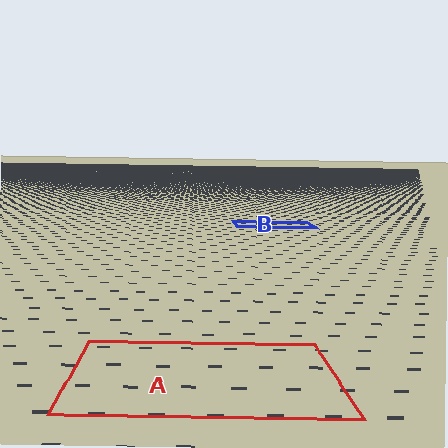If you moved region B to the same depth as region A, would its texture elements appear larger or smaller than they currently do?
They would appear larger. At a closer depth, the same texture elements are projected at a bigger on-screen size.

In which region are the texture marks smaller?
The texture marks are smaller in region B, because it is farther away.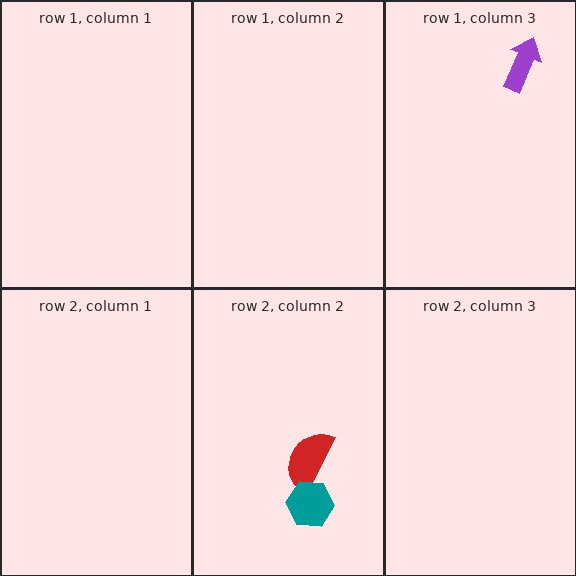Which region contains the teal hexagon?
The row 2, column 2 region.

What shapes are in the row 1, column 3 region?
The purple arrow.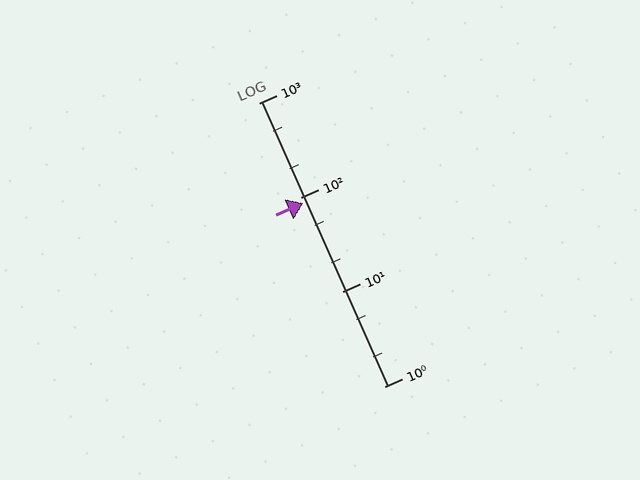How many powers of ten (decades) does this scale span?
The scale spans 3 decades, from 1 to 1000.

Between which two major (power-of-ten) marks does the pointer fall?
The pointer is between 10 and 100.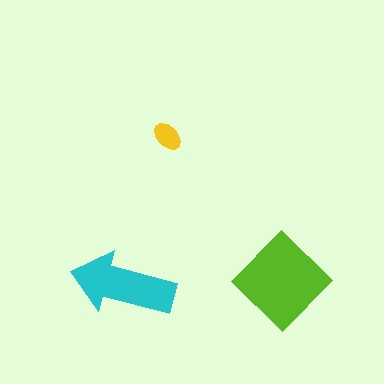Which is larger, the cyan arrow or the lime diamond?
The lime diamond.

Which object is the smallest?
The yellow ellipse.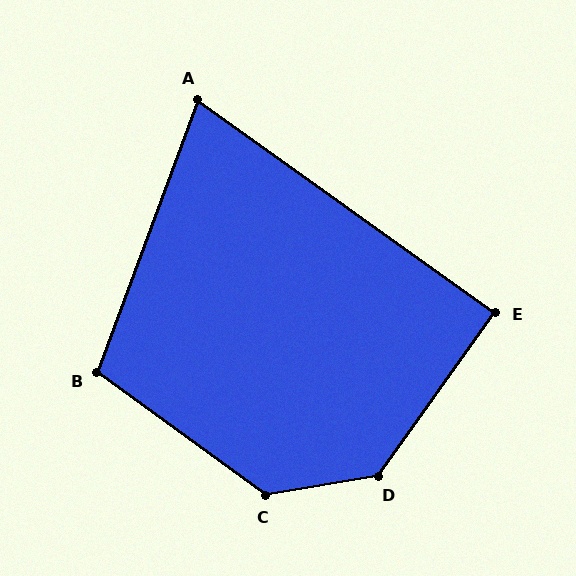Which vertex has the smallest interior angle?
A, at approximately 75 degrees.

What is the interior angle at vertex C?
Approximately 134 degrees (obtuse).